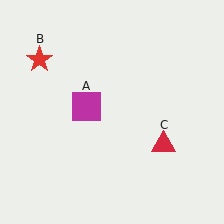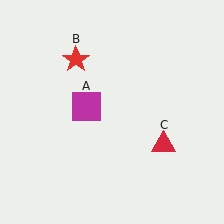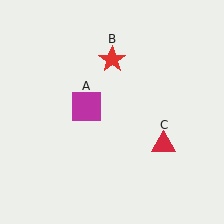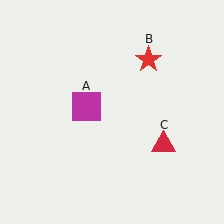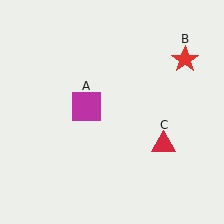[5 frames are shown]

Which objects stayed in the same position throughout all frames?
Magenta square (object A) and red triangle (object C) remained stationary.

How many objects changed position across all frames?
1 object changed position: red star (object B).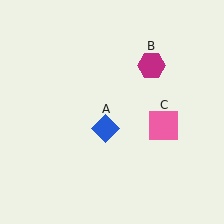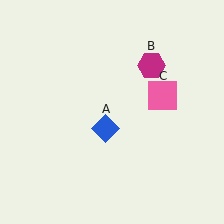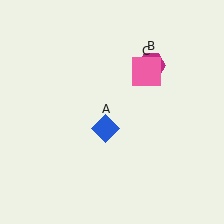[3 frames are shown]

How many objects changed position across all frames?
1 object changed position: pink square (object C).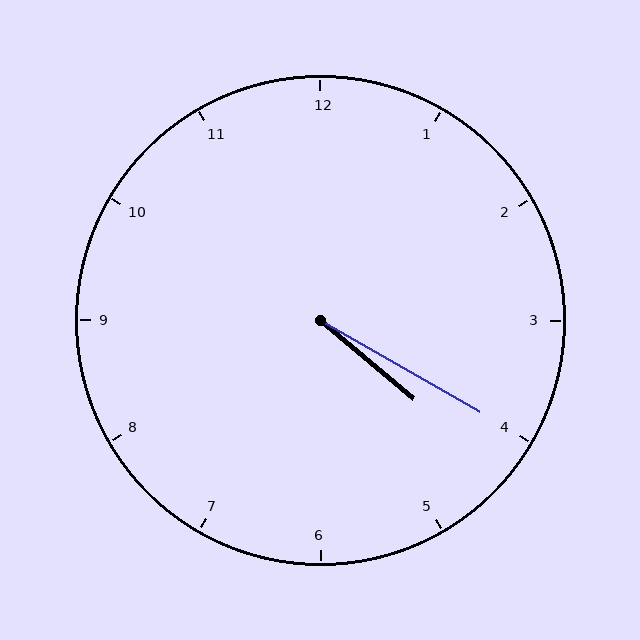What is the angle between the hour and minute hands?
Approximately 10 degrees.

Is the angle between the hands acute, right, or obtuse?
It is acute.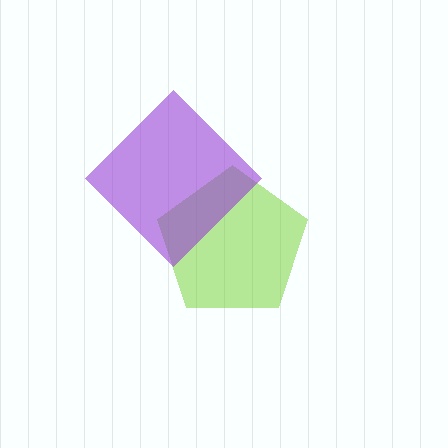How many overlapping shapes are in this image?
There are 2 overlapping shapes in the image.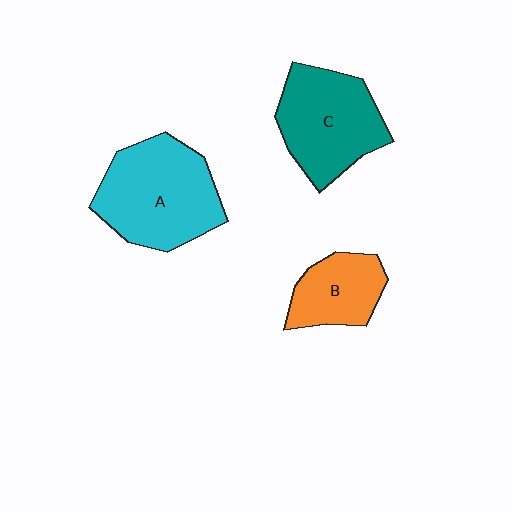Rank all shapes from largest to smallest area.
From largest to smallest: A (cyan), C (teal), B (orange).